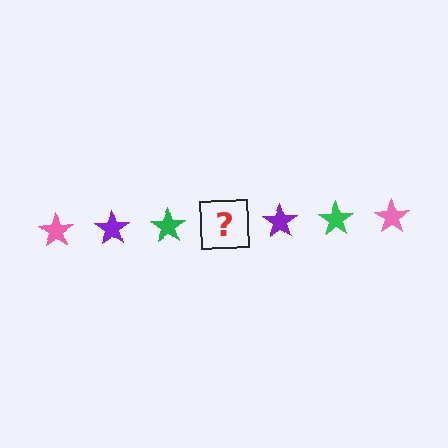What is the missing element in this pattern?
The missing element is a pink star.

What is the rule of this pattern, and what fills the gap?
The rule is that the pattern cycles through pink, purple, green stars. The gap should be filled with a pink star.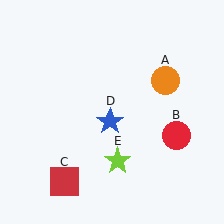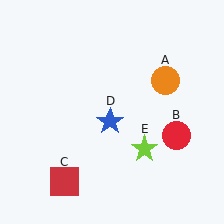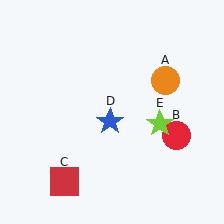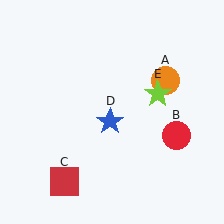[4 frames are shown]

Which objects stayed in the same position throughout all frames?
Orange circle (object A) and red circle (object B) and red square (object C) and blue star (object D) remained stationary.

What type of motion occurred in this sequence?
The lime star (object E) rotated counterclockwise around the center of the scene.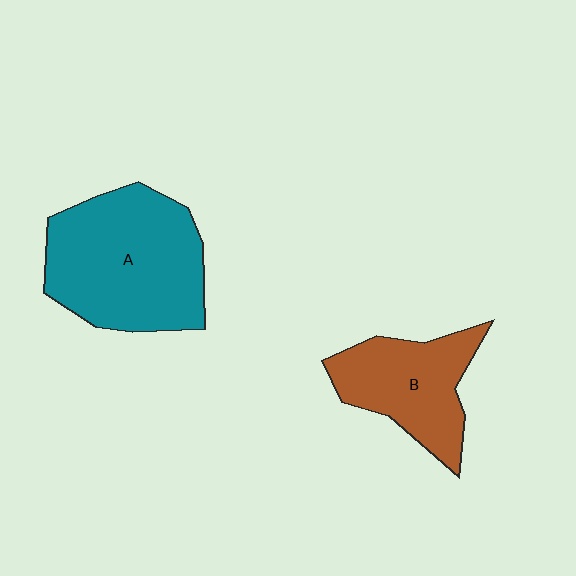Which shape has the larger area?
Shape A (teal).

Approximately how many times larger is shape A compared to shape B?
Approximately 1.6 times.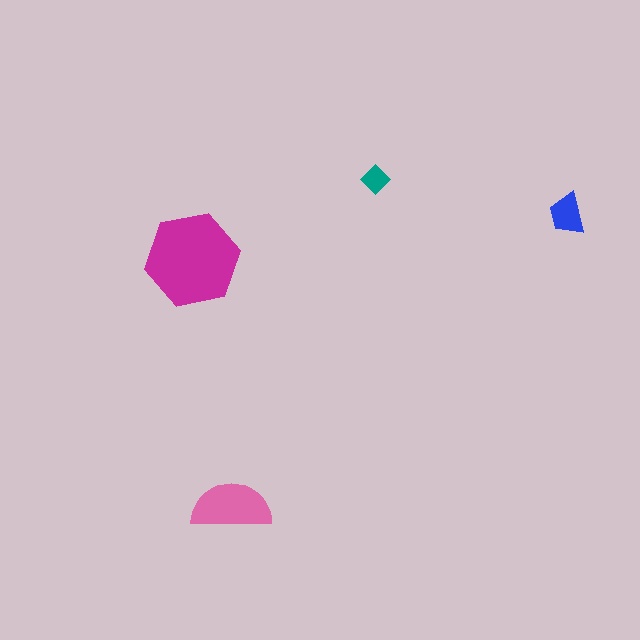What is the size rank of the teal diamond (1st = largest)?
4th.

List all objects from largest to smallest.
The magenta hexagon, the pink semicircle, the blue trapezoid, the teal diamond.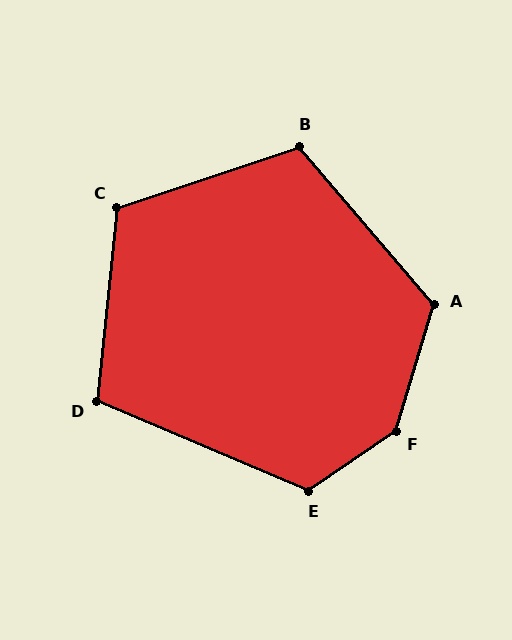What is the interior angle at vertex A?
Approximately 123 degrees (obtuse).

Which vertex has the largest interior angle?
F, at approximately 141 degrees.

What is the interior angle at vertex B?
Approximately 112 degrees (obtuse).